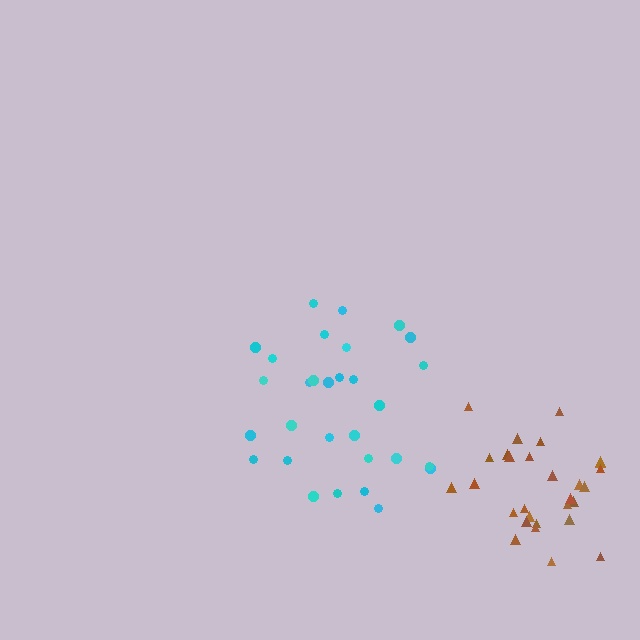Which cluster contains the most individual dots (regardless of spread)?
Cyan (30).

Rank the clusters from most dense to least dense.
brown, cyan.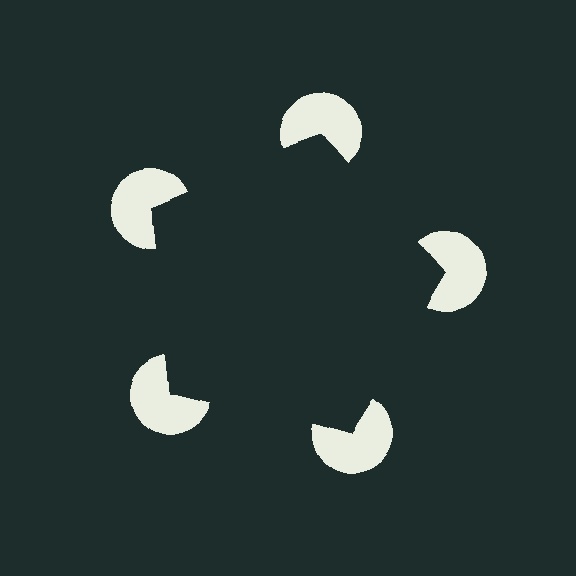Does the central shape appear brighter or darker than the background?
It typically appears slightly darker than the background, even though no actual brightness change is drawn.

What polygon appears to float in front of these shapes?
An illusory pentagon — its edges are inferred from the aligned wedge cuts in the pac-man discs, not physically drawn.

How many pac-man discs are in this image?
There are 5 — one at each vertex of the illusory pentagon.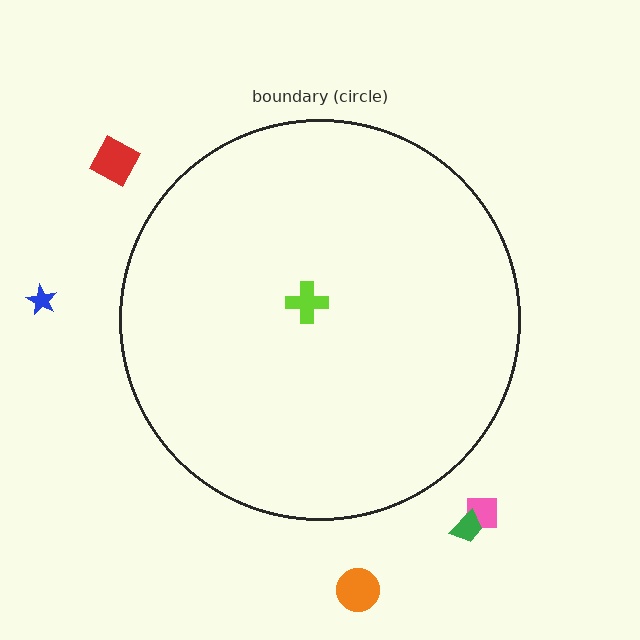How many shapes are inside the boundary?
1 inside, 5 outside.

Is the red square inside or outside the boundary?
Outside.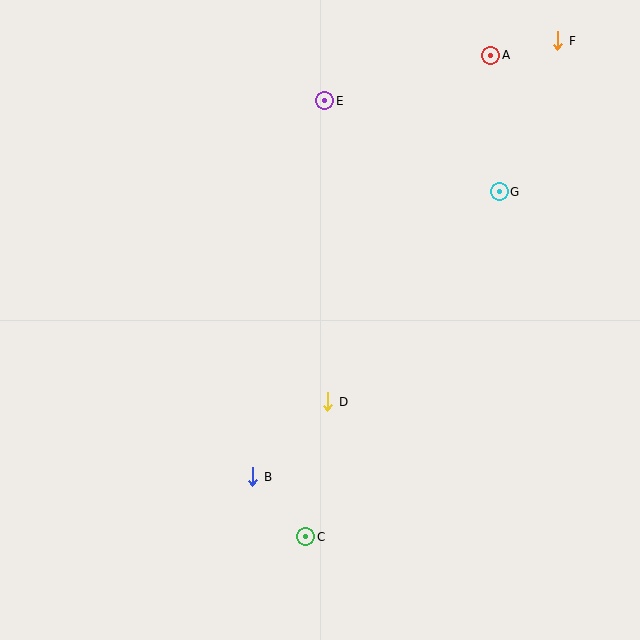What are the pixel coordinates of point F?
Point F is at (558, 41).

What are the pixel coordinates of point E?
Point E is at (325, 101).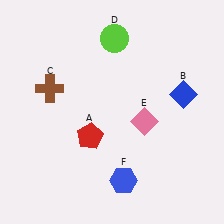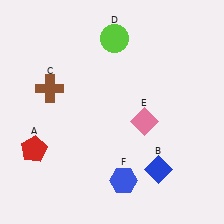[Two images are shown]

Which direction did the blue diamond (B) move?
The blue diamond (B) moved down.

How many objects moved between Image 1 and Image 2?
2 objects moved between the two images.